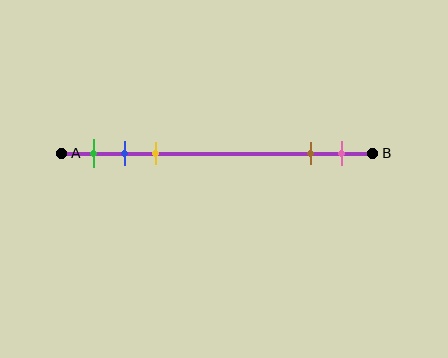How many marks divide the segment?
There are 5 marks dividing the segment.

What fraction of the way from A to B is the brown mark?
The brown mark is approximately 80% (0.8) of the way from A to B.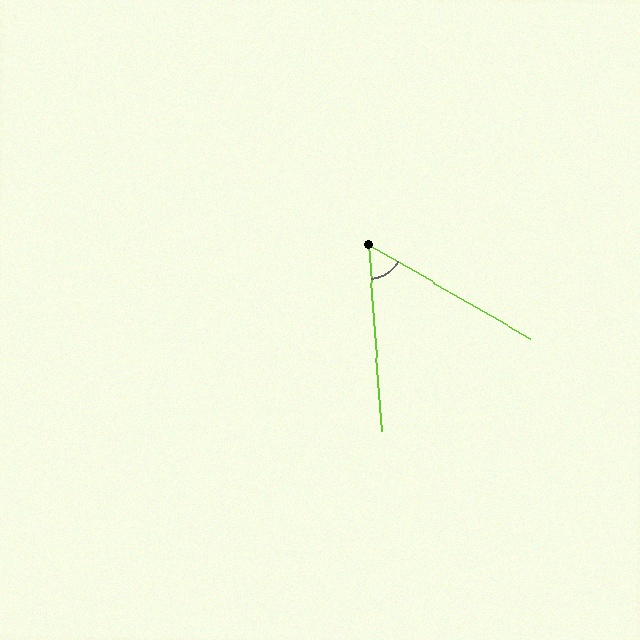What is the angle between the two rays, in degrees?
Approximately 56 degrees.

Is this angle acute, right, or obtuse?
It is acute.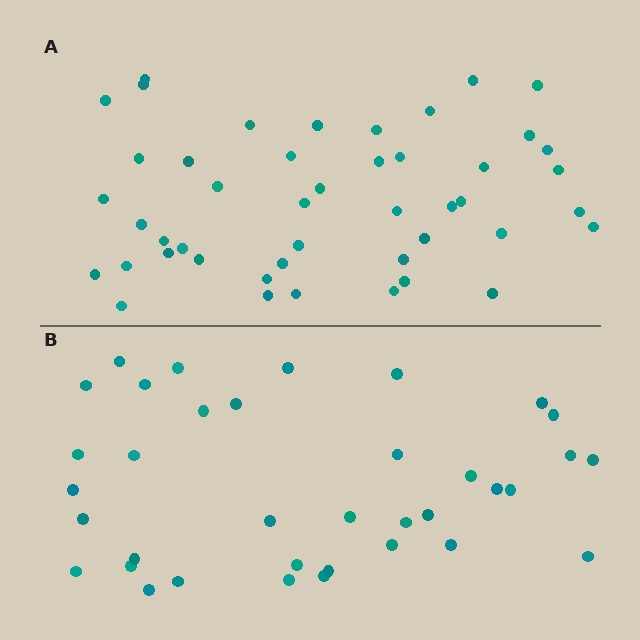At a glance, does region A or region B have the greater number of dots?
Region A (the top region) has more dots.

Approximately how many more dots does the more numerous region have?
Region A has roughly 10 or so more dots than region B.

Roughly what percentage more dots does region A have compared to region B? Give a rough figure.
About 30% more.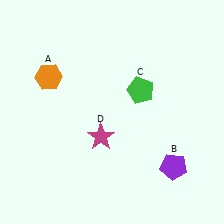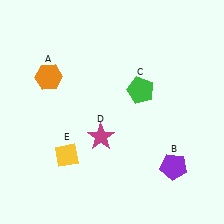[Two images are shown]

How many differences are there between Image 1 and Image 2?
There is 1 difference between the two images.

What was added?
A yellow diamond (E) was added in Image 2.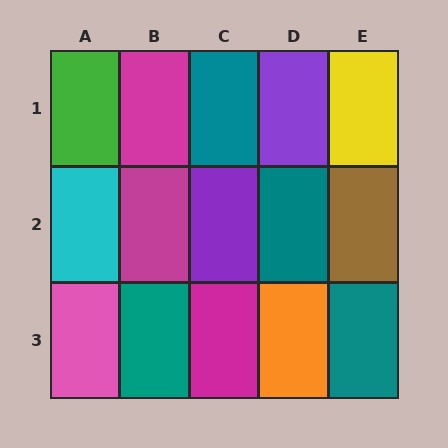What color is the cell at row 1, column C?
Teal.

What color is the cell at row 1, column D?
Purple.